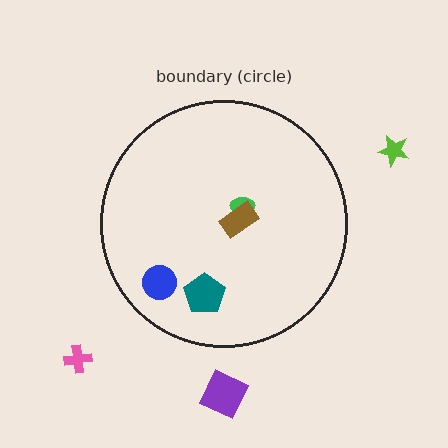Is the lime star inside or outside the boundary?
Outside.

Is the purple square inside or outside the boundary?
Outside.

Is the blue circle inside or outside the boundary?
Inside.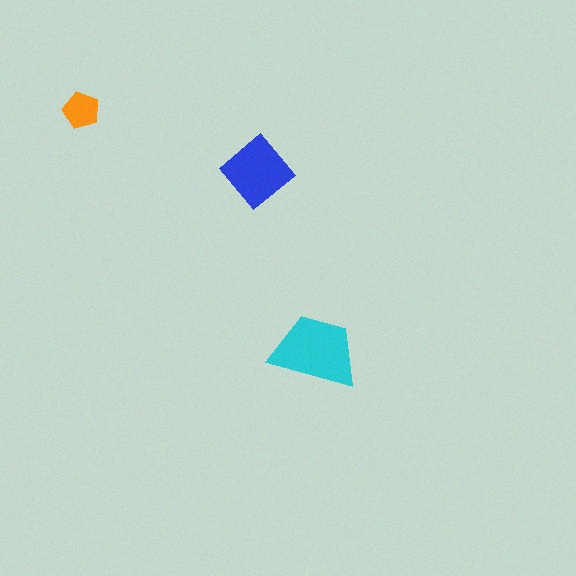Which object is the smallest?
The orange pentagon.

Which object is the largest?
The cyan trapezoid.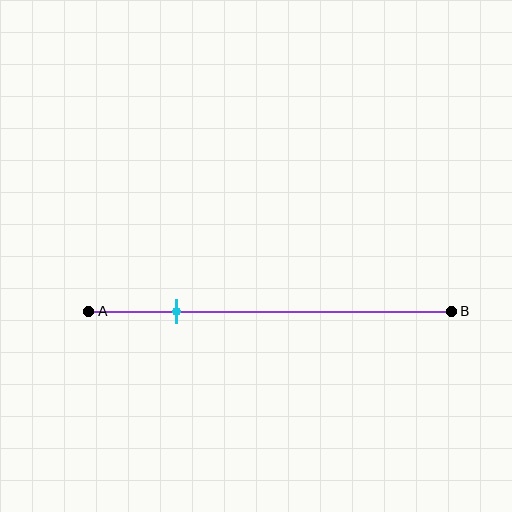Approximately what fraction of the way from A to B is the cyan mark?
The cyan mark is approximately 25% of the way from A to B.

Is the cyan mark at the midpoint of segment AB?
No, the mark is at about 25% from A, not at the 50% midpoint.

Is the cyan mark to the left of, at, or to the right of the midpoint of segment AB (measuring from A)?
The cyan mark is to the left of the midpoint of segment AB.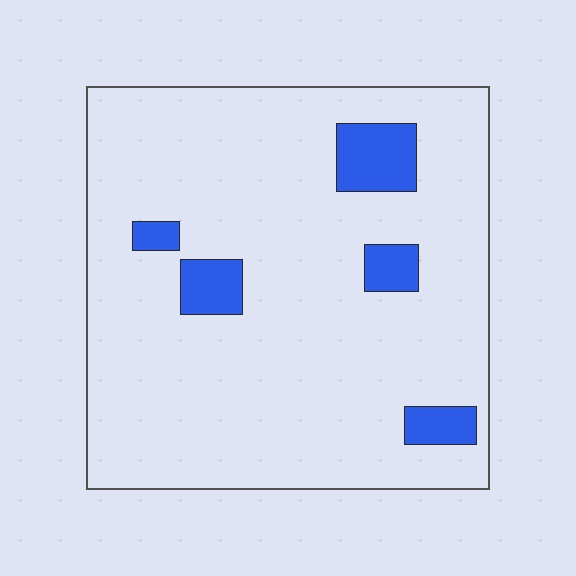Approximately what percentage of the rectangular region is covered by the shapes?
Approximately 10%.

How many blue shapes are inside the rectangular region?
5.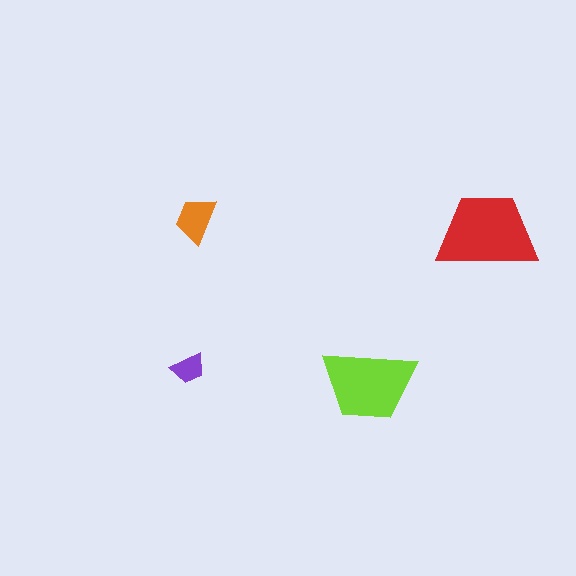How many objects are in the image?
There are 4 objects in the image.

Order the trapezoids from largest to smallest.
the red one, the lime one, the orange one, the purple one.